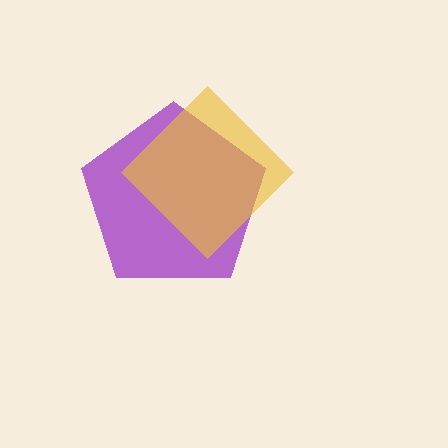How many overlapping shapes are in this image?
There are 2 overlapping shapes in the image.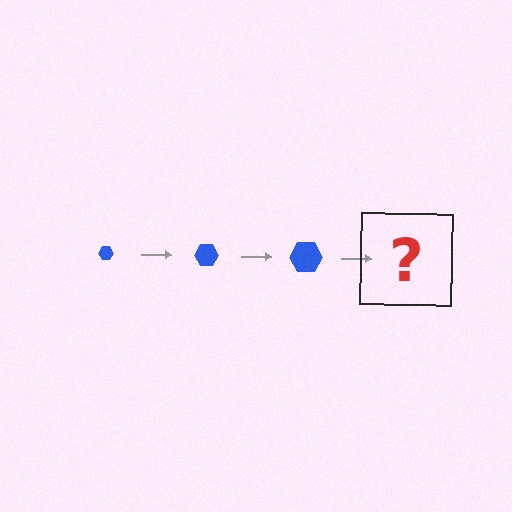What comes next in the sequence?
The next element should be a blue hexagon, larger than the previous one.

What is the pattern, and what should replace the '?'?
The pattern is that the hexagon gets progressively larger each step. The '?' should be a blue hexagon, larger than the previous one.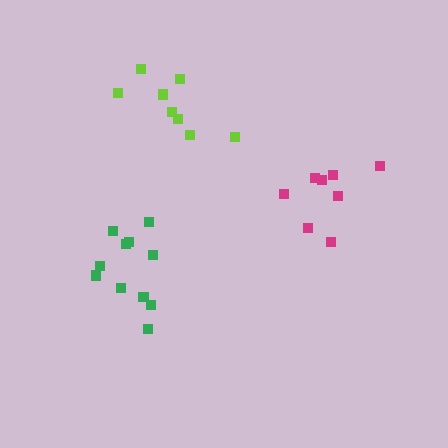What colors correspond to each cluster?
The clusters are colored: lime, magenta, green.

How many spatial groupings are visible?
There are 3 spatial groupings.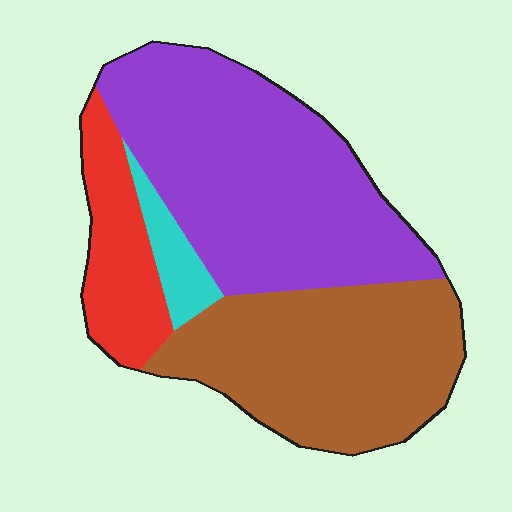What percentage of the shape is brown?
Brown covers around 35% of the shape.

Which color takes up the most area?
Purple, at roughly 45%.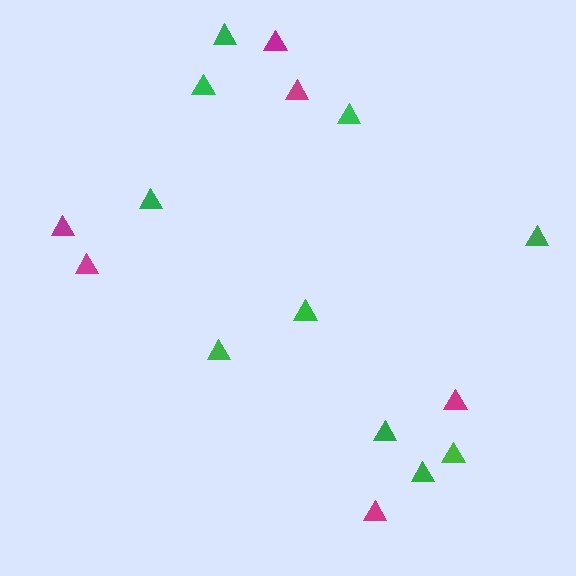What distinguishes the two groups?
There are 2 groups: one group of magenta triangles (6) and one group of green triangles (10).